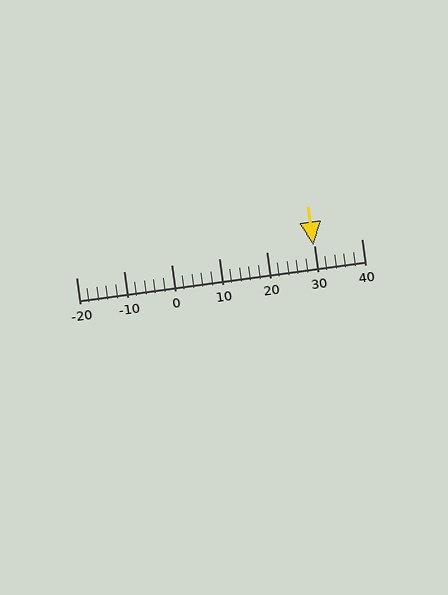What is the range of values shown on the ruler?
The ruler shows values from -20 to 40.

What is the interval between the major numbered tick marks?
The major tick marks are spaced 10 units apart.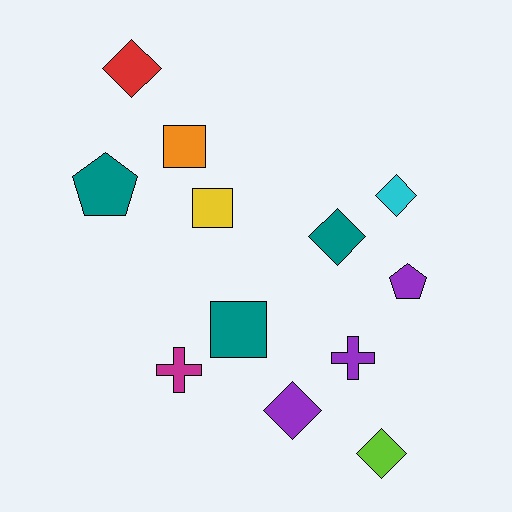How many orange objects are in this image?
There is 1 orange object.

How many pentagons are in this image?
There are 2 pentagons.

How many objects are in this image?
There are 12 objects.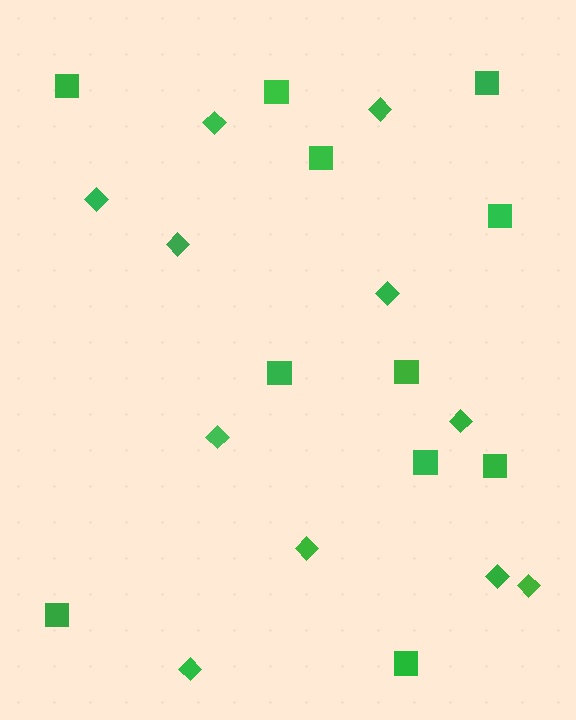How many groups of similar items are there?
There are 2 groups: one group of squares (11) and one group of diamonds (11).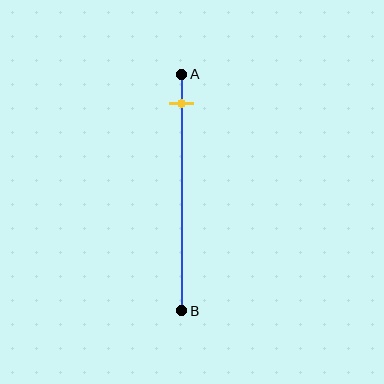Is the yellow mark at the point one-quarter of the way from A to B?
No, the mark is at about 10% from A, not at the 25% one-quarter point.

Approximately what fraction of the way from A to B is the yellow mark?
The yellow mark is approximately 10% of the way from A to B.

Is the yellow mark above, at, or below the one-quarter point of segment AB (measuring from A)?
The yellow mark is above the one-quarter point of segment AB.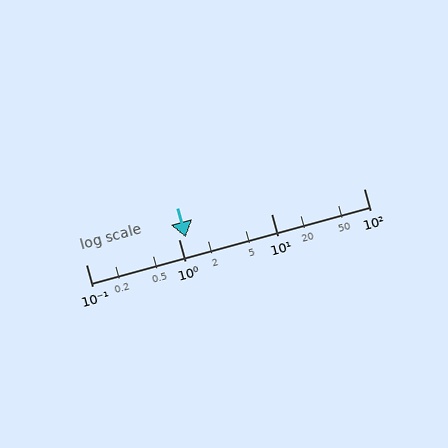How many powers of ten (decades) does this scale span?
The scale spans 3 decades, from 0.1 to 100.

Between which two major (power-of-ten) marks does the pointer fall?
The pointer is between 1 and 10.